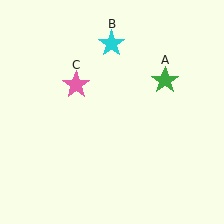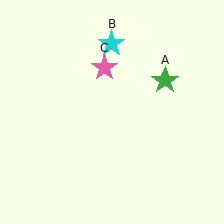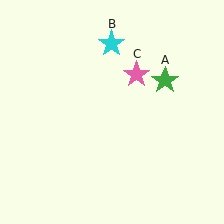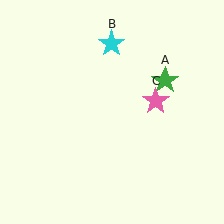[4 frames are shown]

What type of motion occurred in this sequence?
The pink star (object C) rotated clockwise around the center of the scene.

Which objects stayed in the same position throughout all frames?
Green star (object A) and cyan star (object B) remained stationary.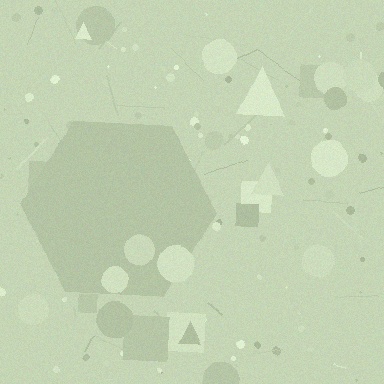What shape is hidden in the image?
A hexagon is hidden in the image.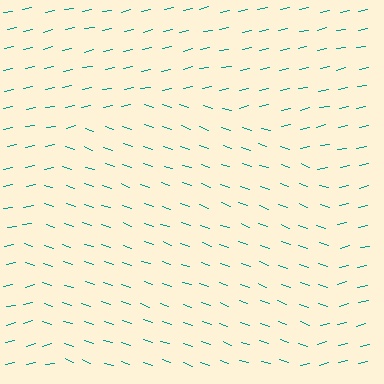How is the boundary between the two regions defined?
The boundary is defined purely by a change in line orientation (approximately 31 degrees difference). All lines are the same color and thickness.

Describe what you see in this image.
The image is filled with small teal line segments. A circle region in the image has lines oriented differently from the surrounding lines, creating a visible texture boundary.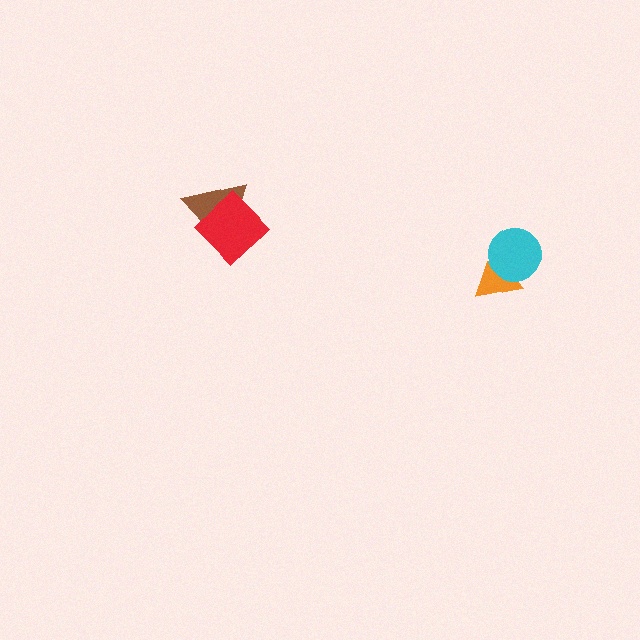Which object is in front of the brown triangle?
The red diamond is in front of the brown triangle.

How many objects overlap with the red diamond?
1 object overlaps with the red diamond.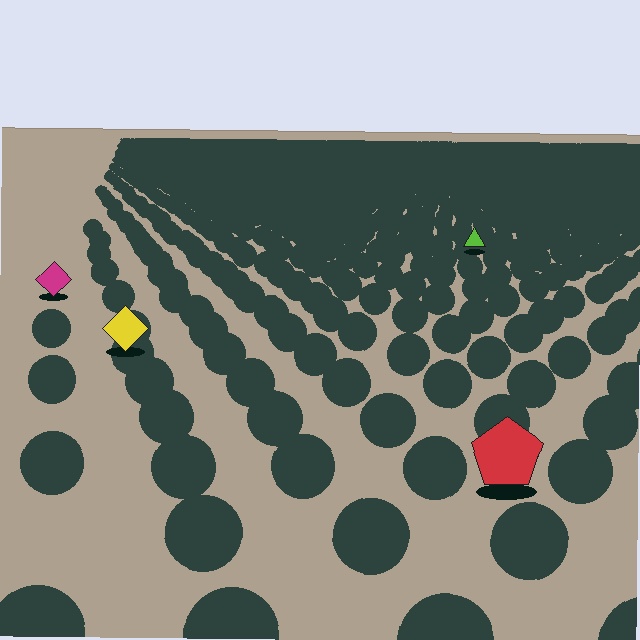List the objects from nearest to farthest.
From nearest to farthest: the red pentagon, the yellow diamond, the magenta diamond, the lime triangle.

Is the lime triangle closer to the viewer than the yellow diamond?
No. The yellow diamond is closer — you can tell from the texture gradient: the ground texture is coarser near it.